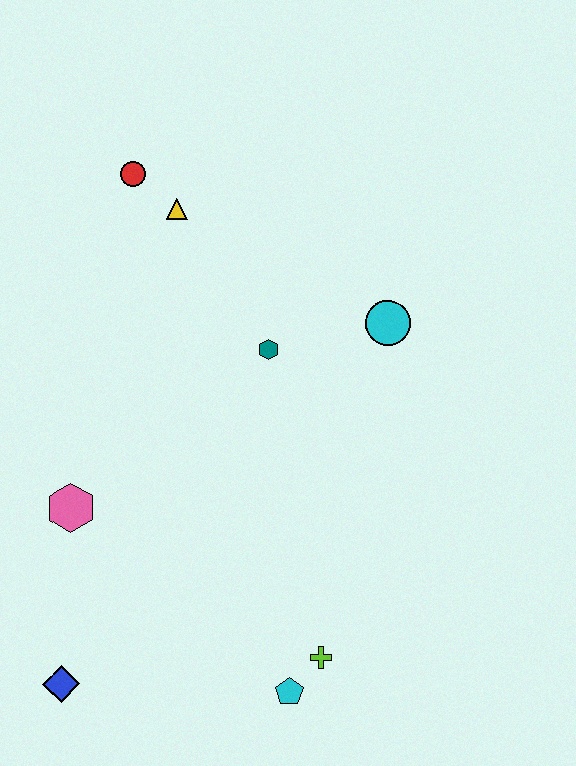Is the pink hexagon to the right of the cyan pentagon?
No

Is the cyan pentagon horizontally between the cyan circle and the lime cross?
No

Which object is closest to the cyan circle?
The teal hexagon is closest to the cyan circle.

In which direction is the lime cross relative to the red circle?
The lime cross is below the red circle.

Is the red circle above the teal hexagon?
Yes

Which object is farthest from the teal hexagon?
The blue diamond is farthest from the teal hexagon.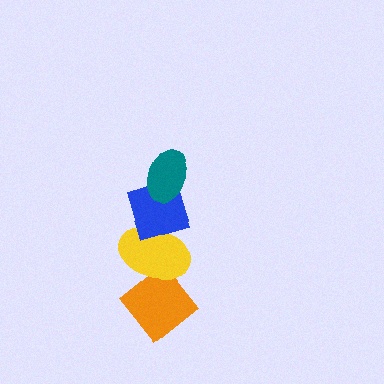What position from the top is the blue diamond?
The blue diamond is 2nd from the top.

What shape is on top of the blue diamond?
The teal ellipse is on top of the blue diamond.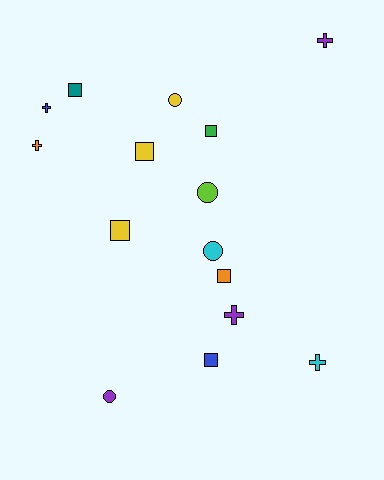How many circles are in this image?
There are 4 circles.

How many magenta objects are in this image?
There are no magenta objects.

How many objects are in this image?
There are 15 objects.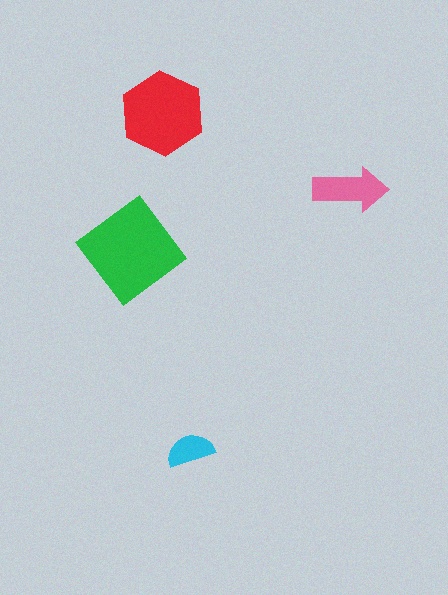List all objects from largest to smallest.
The green diamond, the red hexagon, the pink arrow, the cyan semicircle.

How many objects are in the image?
There are 4 objects in the image.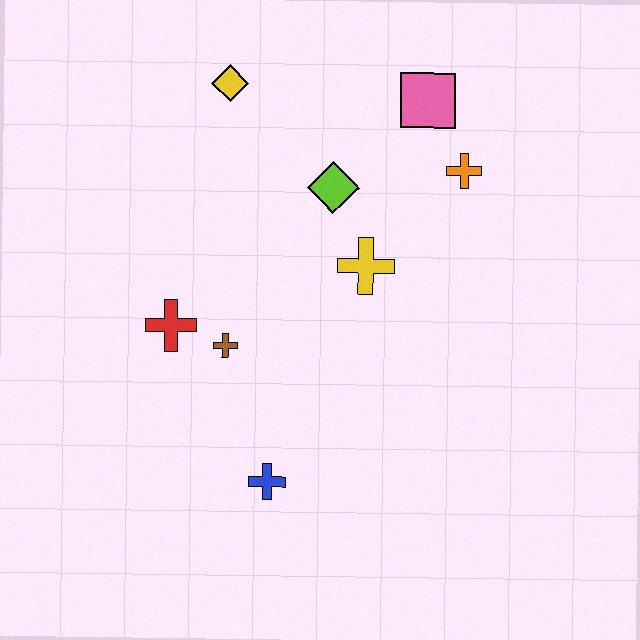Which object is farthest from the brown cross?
The pink square is farthest from the brown cross.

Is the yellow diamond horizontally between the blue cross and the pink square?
No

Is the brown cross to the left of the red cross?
No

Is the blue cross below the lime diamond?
Yes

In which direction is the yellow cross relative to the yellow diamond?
The yellow cross is below the yellow diamond.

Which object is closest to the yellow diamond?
The lime diamond is closest to the yellow diamond.